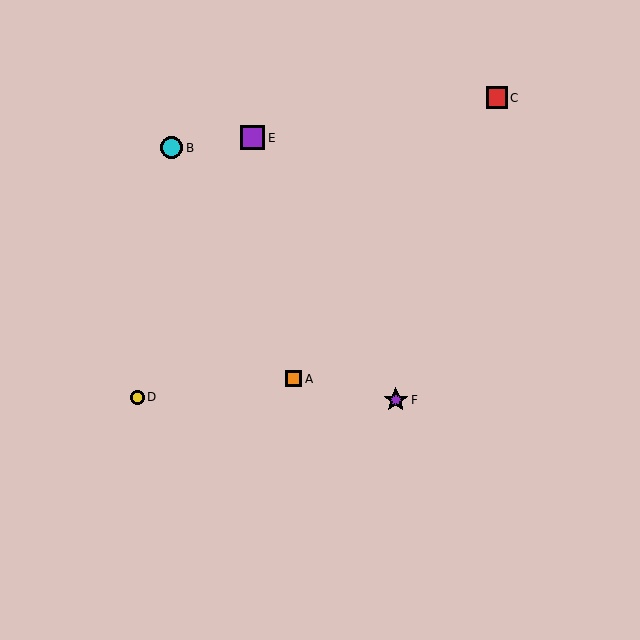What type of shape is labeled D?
Shape D is a yellow circle.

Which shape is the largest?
The purple square (labeled E) is the largest.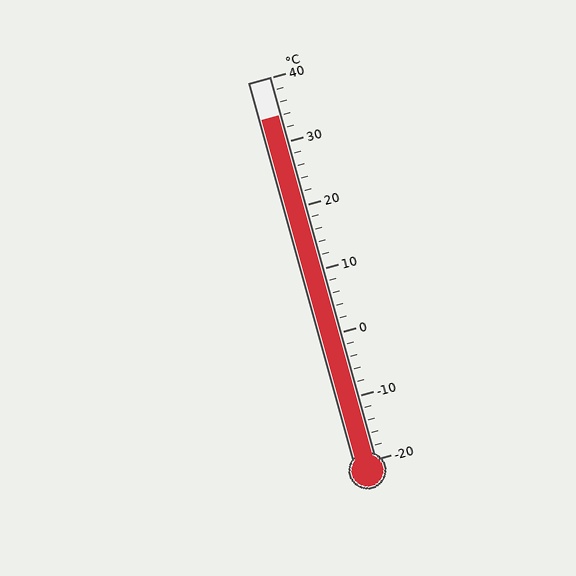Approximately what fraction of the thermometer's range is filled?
The thermometer is filled to approximately 90% of its range.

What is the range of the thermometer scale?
The thermometer scale ranges from -20°C to 40°C.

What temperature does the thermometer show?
The thermometer shows approximately 34°C.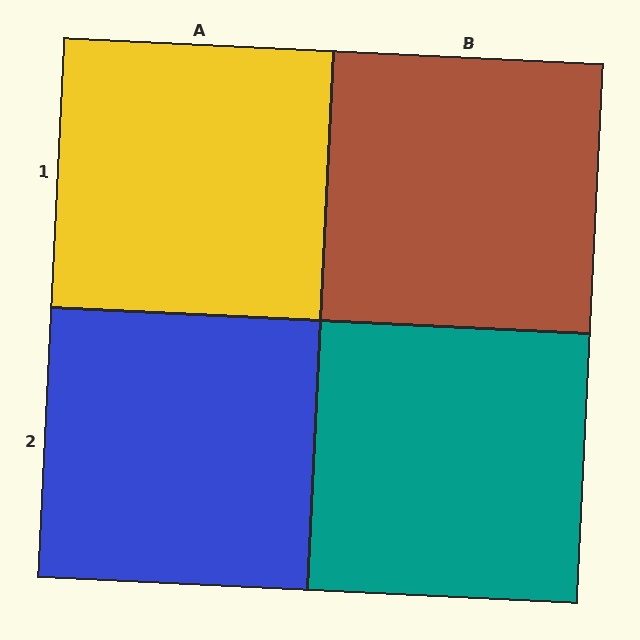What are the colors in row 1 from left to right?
Yellow, brown.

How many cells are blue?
1 cell is blue.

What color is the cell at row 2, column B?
Teal.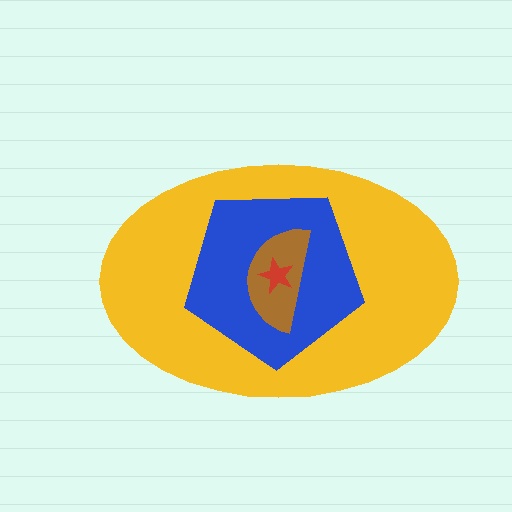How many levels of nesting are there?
4.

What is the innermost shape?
The red star.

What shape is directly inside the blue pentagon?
The brown semicircle.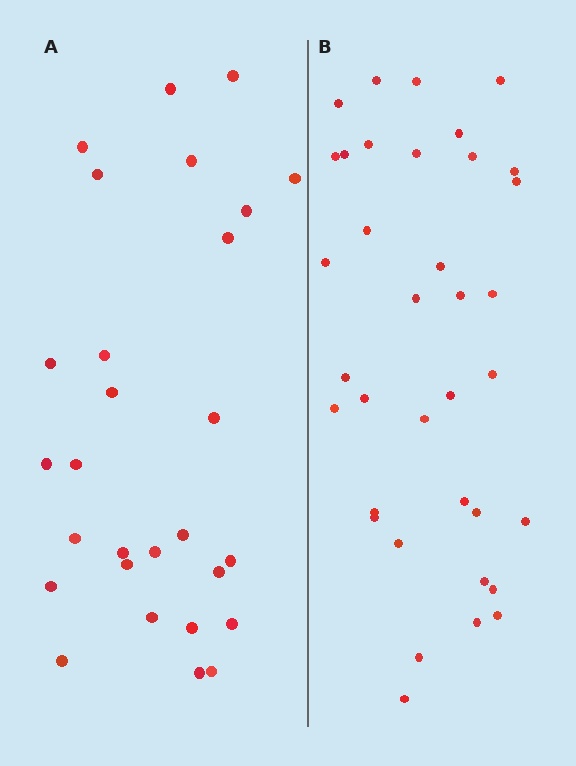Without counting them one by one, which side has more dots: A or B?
Region B (the right region) has more dots.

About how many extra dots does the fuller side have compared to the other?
Region B has roughly 8 or so more dots than region A.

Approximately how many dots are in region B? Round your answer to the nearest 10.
About 40 dots. (The exact count is 36, which rounds to 40.)